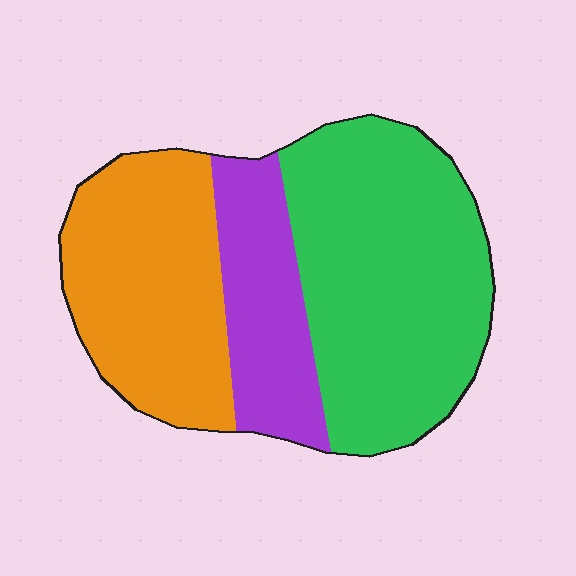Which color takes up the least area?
Purple, at roughly 20%.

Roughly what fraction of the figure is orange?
Orange takes up about one third (1/3) of the figure.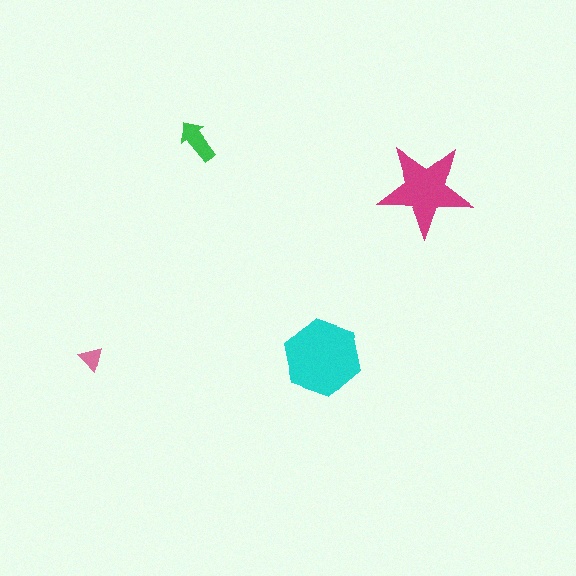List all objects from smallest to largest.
The pink triangle, the green arrow, the magenta star, the cyan hexagon.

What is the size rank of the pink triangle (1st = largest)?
4th.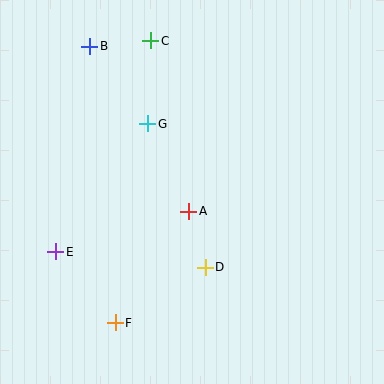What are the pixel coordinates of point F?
Point F is at (115, 323).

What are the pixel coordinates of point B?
Point B is at (90, 46).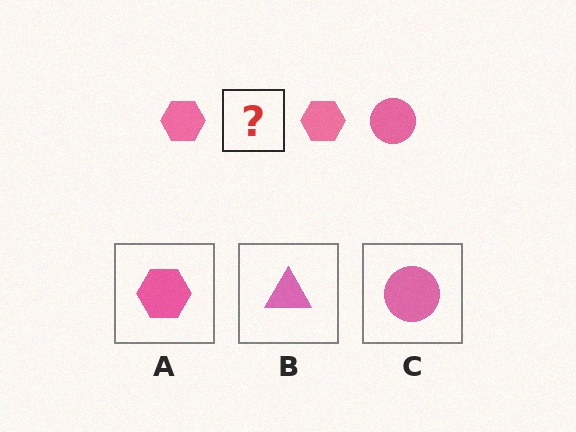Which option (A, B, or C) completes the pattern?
C.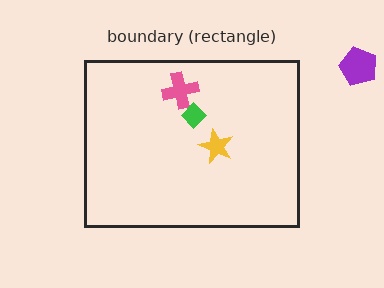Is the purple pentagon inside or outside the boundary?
Outside.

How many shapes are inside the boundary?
3 inside, 1 outside.